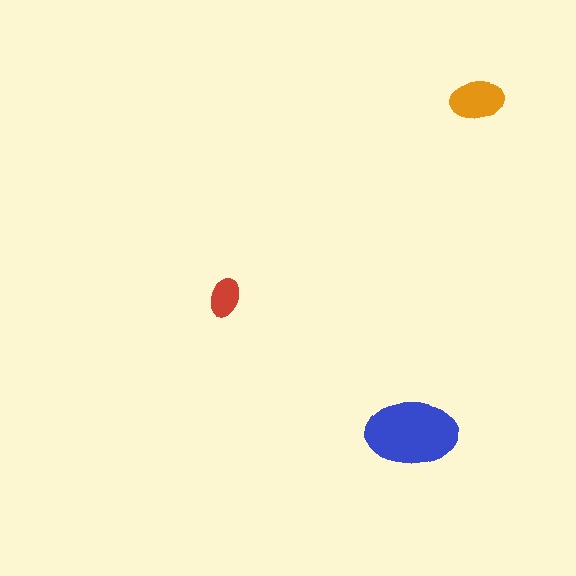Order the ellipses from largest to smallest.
the blue one, the orange one, the red one.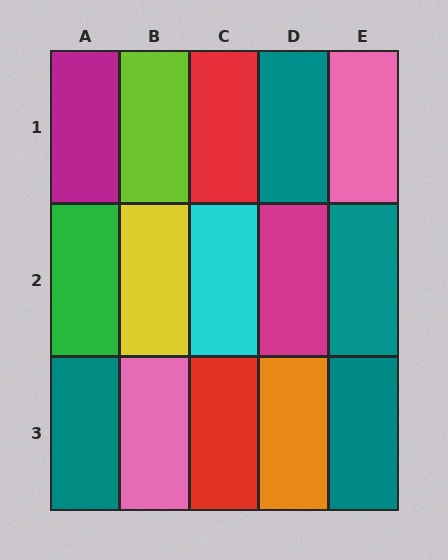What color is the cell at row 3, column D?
Orange.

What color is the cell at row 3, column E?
Teal.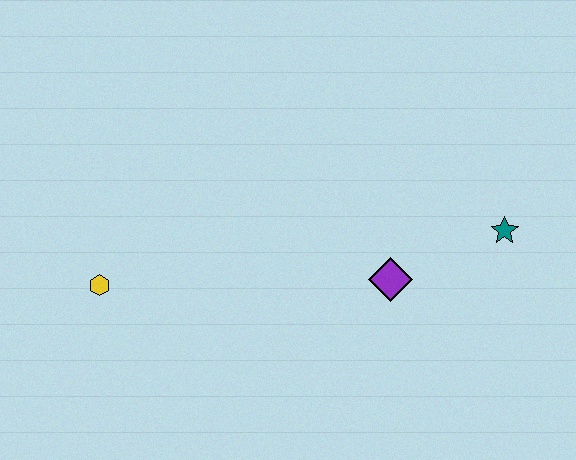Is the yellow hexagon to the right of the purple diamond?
No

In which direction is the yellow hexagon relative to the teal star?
The yellow hexagon is to the left of the teal star.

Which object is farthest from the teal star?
The yellow hexagon is farthest from the teal star.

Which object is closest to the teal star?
The purple diamond is closest to the teal star.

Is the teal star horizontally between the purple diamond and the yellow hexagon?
No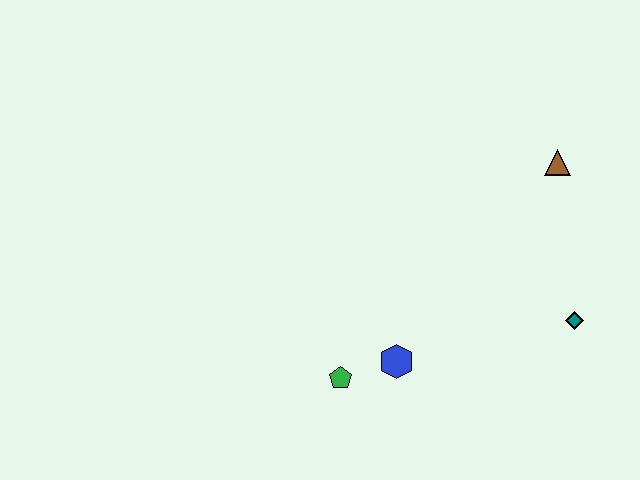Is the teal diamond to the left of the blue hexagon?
No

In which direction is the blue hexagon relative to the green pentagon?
The blue hexagon is to the right of the green pentagon.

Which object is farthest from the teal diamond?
The green pentagon is farthest from the teal diamond.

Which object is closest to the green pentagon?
The blue hexagon is closest to the green pentagon.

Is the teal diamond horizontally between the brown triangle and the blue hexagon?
No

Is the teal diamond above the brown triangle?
No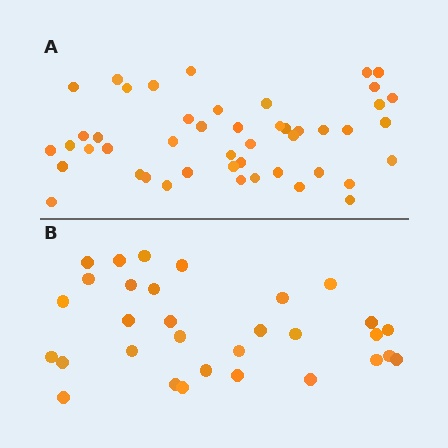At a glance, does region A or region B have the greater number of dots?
Region A (the top region) has more dots.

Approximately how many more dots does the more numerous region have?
Region A has approximately 15 more dots than region B.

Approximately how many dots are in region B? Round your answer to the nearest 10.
About 30 dots. (The exact count is 31, which rounds to 30.)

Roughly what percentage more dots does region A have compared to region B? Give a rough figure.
About 50% more.